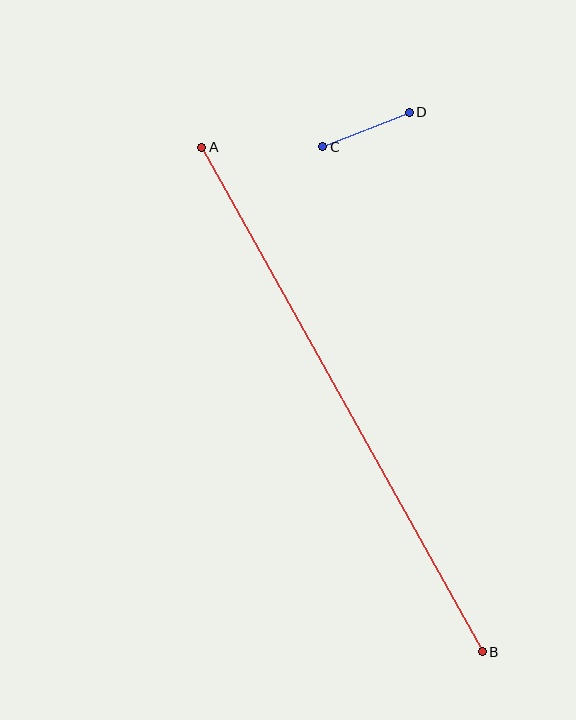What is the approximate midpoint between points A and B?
The midpoint is at approximately (342, 399) pixels.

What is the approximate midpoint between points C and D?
The midpoint is at approximately (366, 130) pixels.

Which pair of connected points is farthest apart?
Points A and B are farthest apart.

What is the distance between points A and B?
The distance is approximately 577 pixels.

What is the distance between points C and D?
The distance is approximately 93 pixels.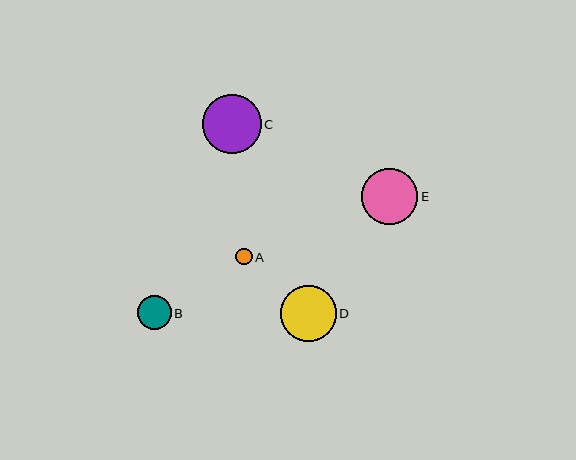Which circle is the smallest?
Circle A is the smallest with a size of approximately 17 pixels.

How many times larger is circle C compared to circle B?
Circle C is approximately 1.7 times the size of circle B.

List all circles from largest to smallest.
From largest to smallest: C, E, D, B, A.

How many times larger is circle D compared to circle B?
Circle D is approximately 1.6 times the size of circle B.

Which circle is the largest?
Circle C is the largest with a size of approximately 59 pixels.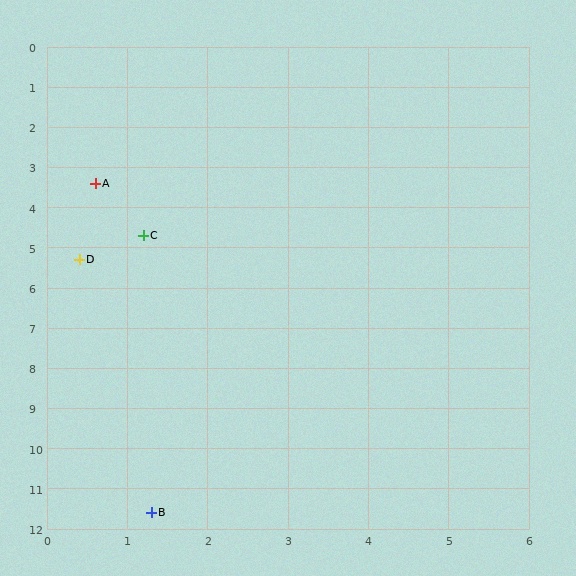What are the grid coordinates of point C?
Point C is at approximately (1.2, 4.7).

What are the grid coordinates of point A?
Point A is at approximately (0.6, 3.4).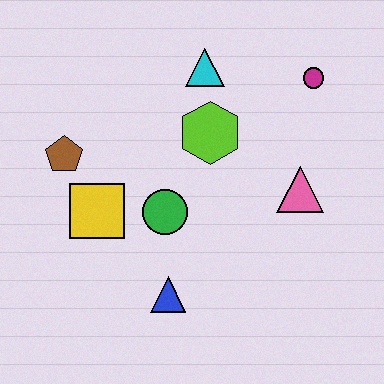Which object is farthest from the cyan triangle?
The blue triangle is farthest from the cyan triangle.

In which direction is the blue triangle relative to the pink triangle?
The blue triangle is to the left of the pink triangle.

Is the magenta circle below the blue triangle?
No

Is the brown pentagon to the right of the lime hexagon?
No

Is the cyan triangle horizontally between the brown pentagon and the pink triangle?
Yes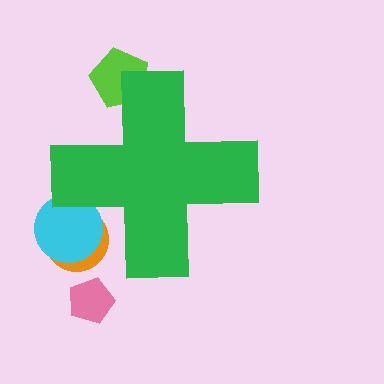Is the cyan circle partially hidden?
Yes, the cyan circle is partially hidden behind the green cross.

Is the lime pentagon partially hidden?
Yes, the lime pentagon is partially hidden behind the green cross.